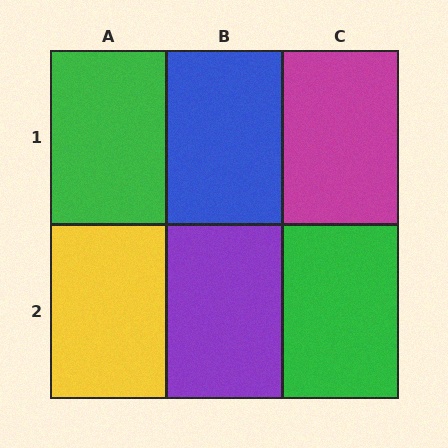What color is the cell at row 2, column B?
Purple.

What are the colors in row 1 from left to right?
Green, blue, magenta.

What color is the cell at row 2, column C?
Green.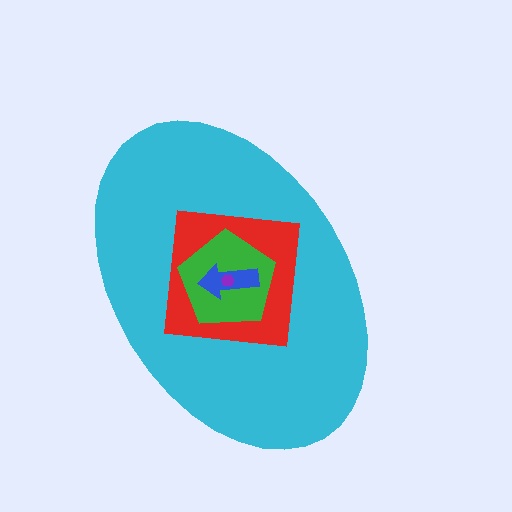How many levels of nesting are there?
5.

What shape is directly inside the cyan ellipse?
The red square.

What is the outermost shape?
The cyan ellipse.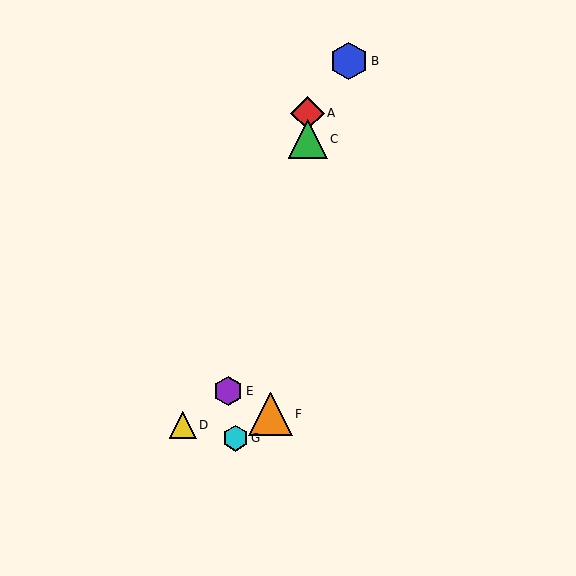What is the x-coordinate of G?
Object G is at x≈235.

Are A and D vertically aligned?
No, A is at x≈308 and D is at x≈183.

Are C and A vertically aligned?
Yes, both are at x≈308.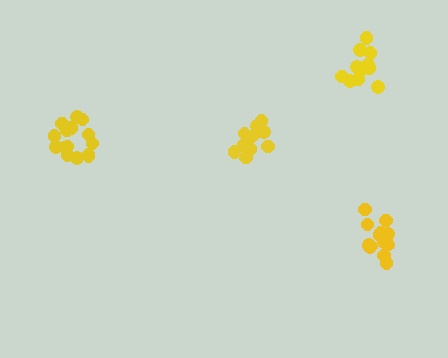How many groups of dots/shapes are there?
There are 4 groups.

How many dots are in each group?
Group 1: 15 dots, Group 2: 12 dots, Group 3: 14 dots, Group 4: 11 dots (52 total).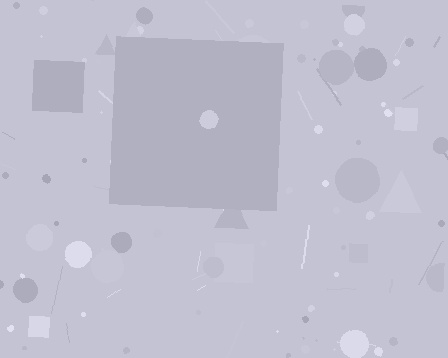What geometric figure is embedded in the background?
A square is embedded in the background.